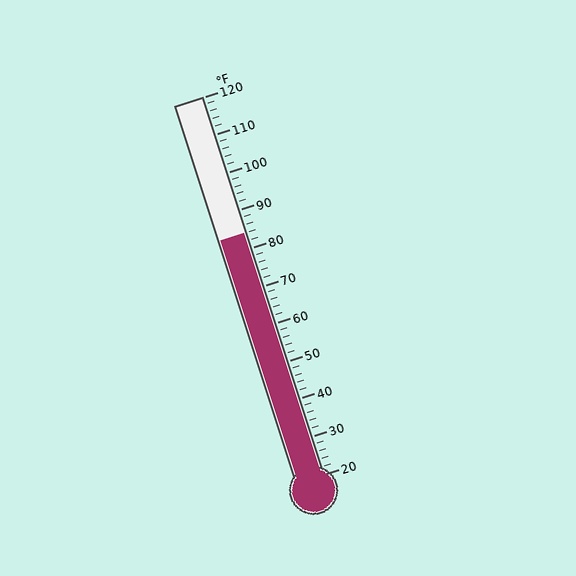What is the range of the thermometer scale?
The thermometer scale ranges from 20°F to 120°F.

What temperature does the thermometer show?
The thermometer shows approximately 84°F.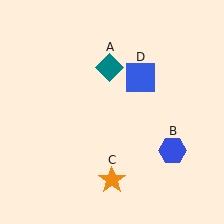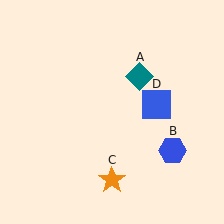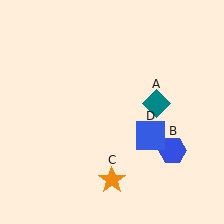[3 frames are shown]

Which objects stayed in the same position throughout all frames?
Blue hexagon (object B) and orange star (object C) remained stationary.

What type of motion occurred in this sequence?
The teal diamond (object A), blue square (object D) rotated clockwise around the center of the scene.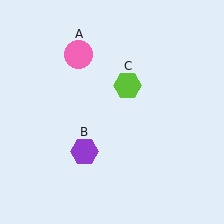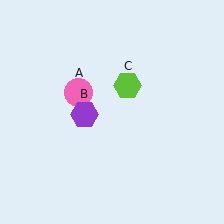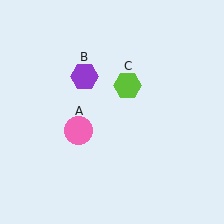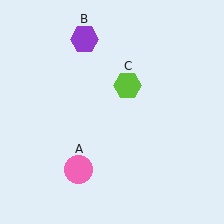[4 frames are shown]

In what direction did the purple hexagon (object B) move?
The purple hexagon (object B) moved up.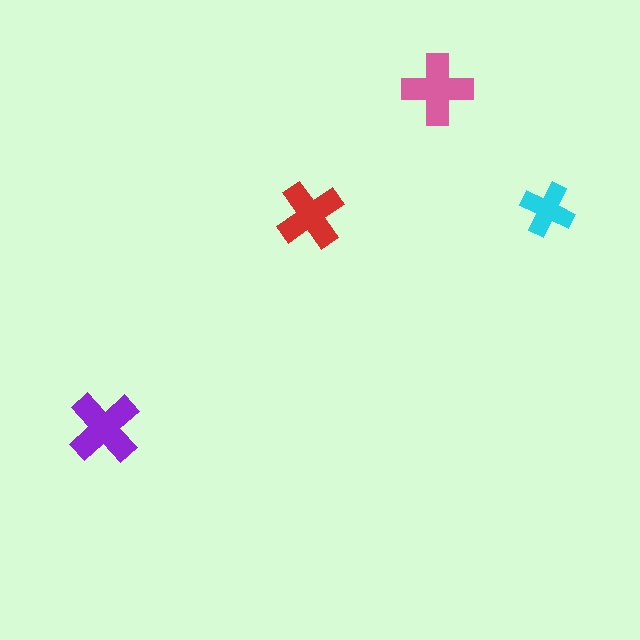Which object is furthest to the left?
The purple cross is leftmost.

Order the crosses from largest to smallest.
the purple one, the pink one, the red one, the cyan one.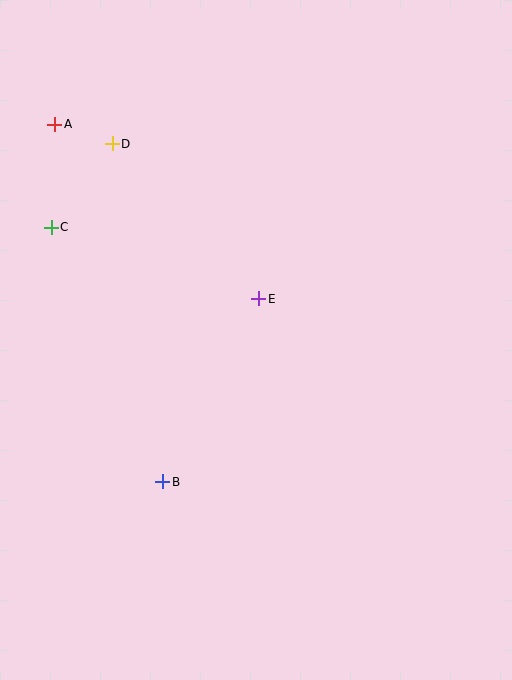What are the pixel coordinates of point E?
Point E is at (259, 299).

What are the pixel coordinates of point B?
Point B is at (163, 482).